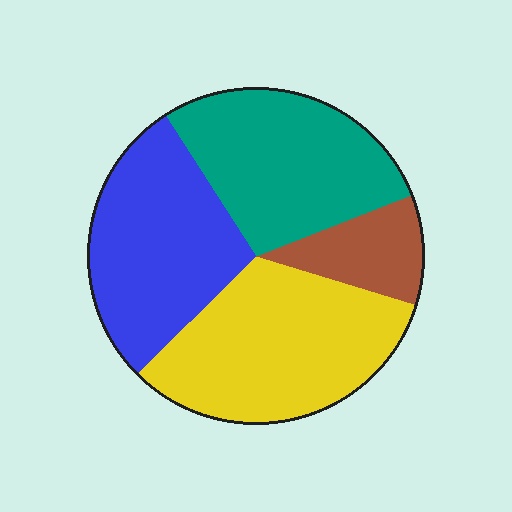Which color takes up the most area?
Yellow, at roughly 35%.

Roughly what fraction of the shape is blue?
Blue covers around 30% of the shape.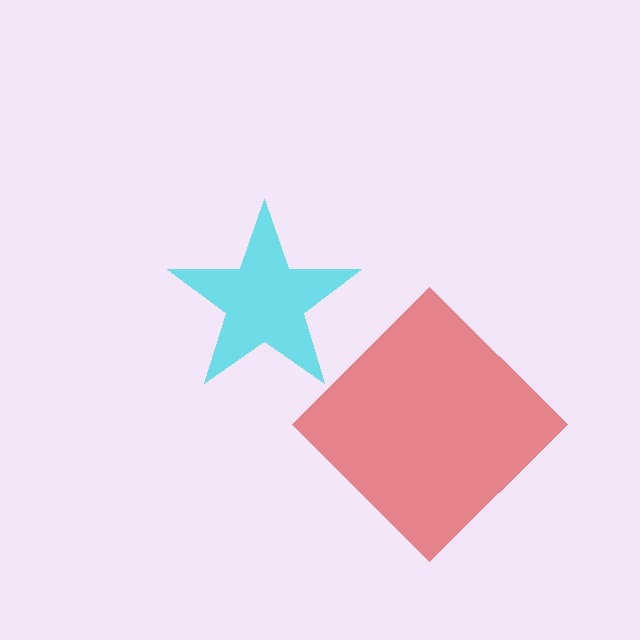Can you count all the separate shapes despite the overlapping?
Yes, there are 2 separate shapes.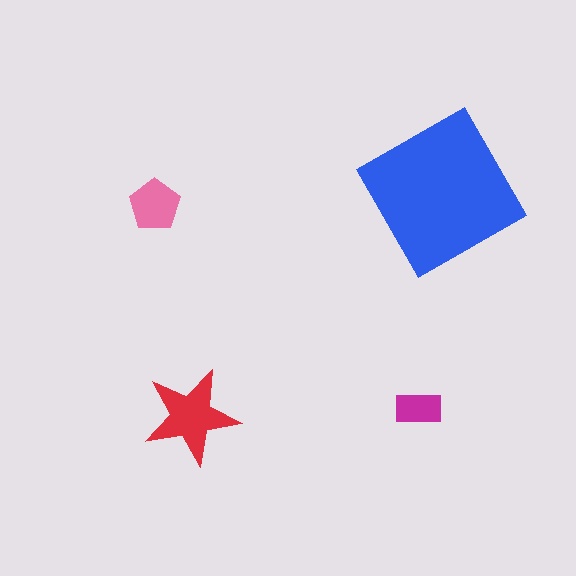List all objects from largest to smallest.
The blue square, the red star, the pink pentagon, the magenta rectangle.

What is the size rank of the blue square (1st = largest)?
1st.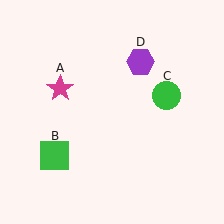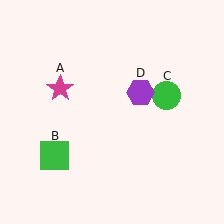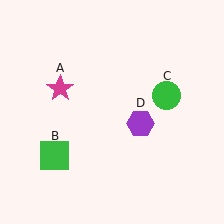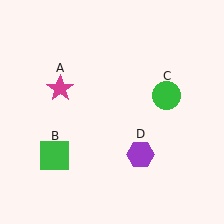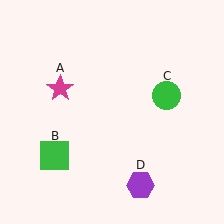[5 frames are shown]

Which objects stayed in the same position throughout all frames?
Magenta star (object A) and green square (object B) and green circle (object C) remained stationary.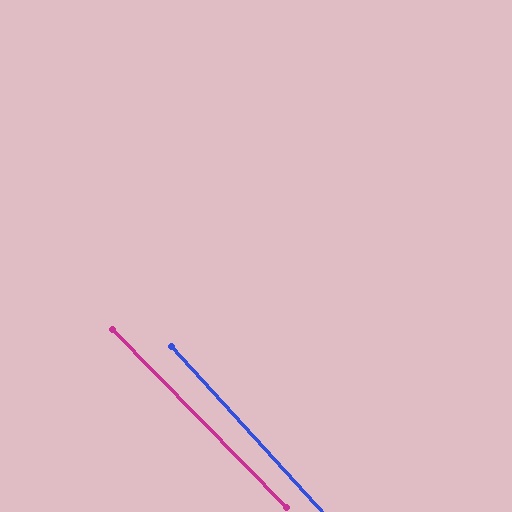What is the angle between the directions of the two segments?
Approximately 2 degrees.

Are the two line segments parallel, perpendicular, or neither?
Parallel — their directions differ by only 2.0°.